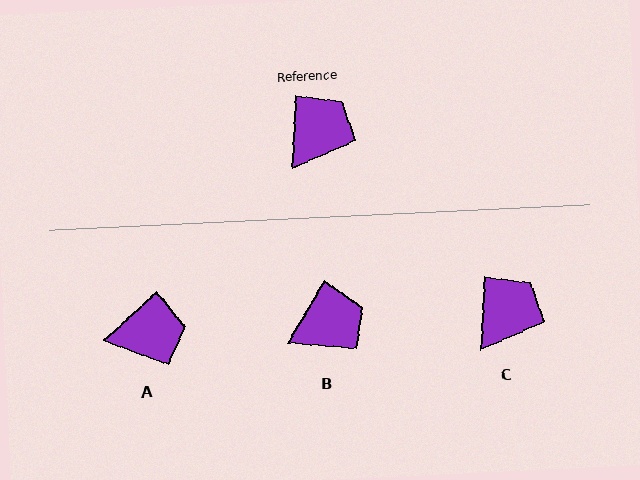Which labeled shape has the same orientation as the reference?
C.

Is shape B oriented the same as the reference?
No, it is off by about 29 degrees.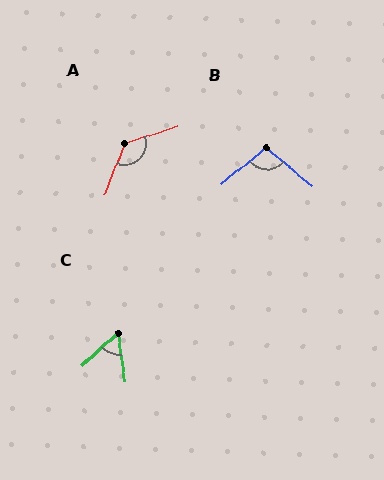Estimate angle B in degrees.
Approximately 101 degrees.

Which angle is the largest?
A, at approximately 129 degrees.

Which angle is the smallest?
C, at approximately 56 degrees.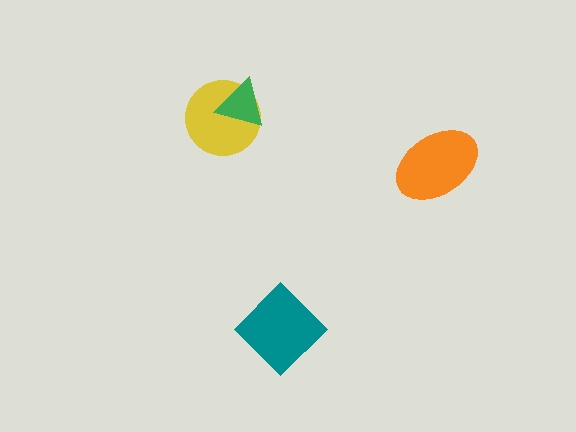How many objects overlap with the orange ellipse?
0 objects overlap with the orange ellipse.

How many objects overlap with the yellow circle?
1 object overlaps with the yellow circle.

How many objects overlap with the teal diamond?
0 objects overlap with the teal diamond.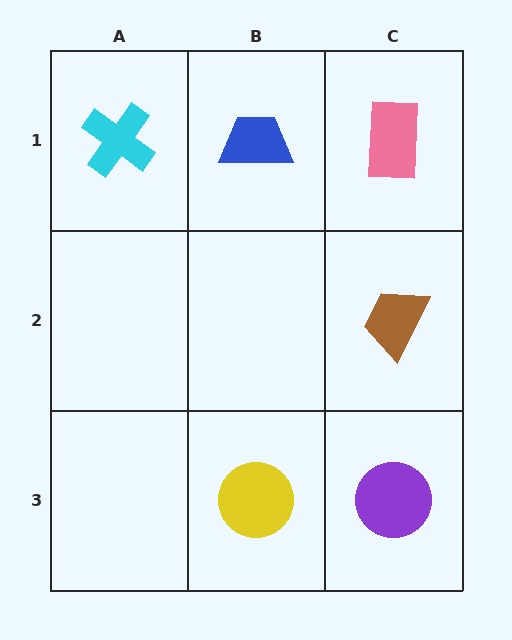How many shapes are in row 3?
2 shapes.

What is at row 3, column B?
A yellow circle.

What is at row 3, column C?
A purple circle.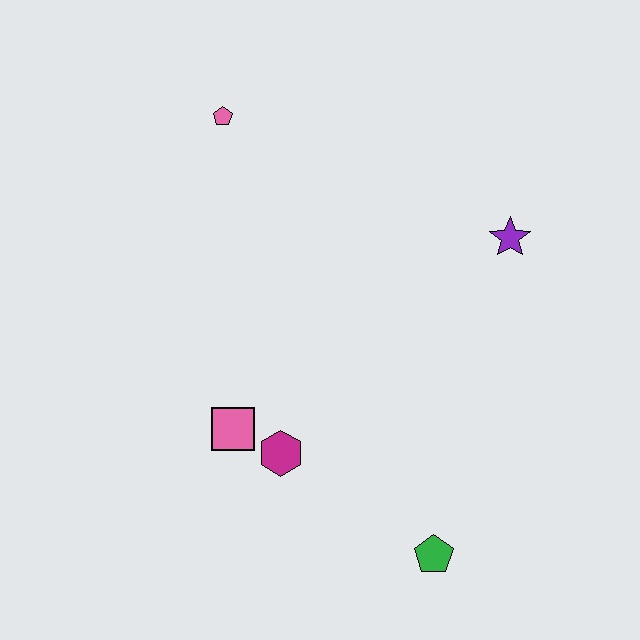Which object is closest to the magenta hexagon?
The pink square is closest to the magenta hexagon.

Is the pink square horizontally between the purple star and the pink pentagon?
Yes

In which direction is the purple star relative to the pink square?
The purple star is to the right of the pink square.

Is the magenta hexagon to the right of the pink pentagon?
Yes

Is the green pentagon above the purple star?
No